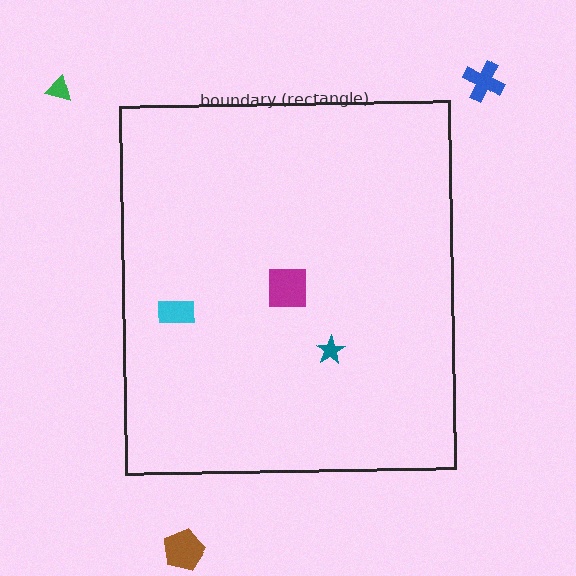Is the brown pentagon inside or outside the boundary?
Outside.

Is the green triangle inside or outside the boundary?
Outside.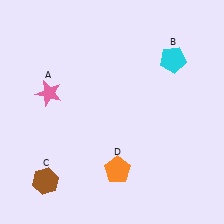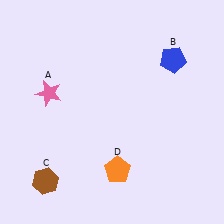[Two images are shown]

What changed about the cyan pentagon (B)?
In Image 1, B is cyan. In Image 2, it changed to blue.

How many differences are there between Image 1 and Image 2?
There is 1 difference between the two images.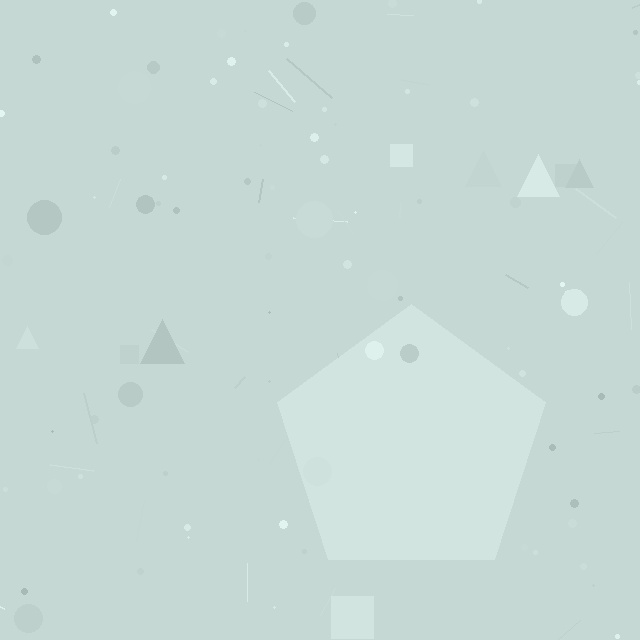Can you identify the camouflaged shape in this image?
The camouflaged shape is a pentagon.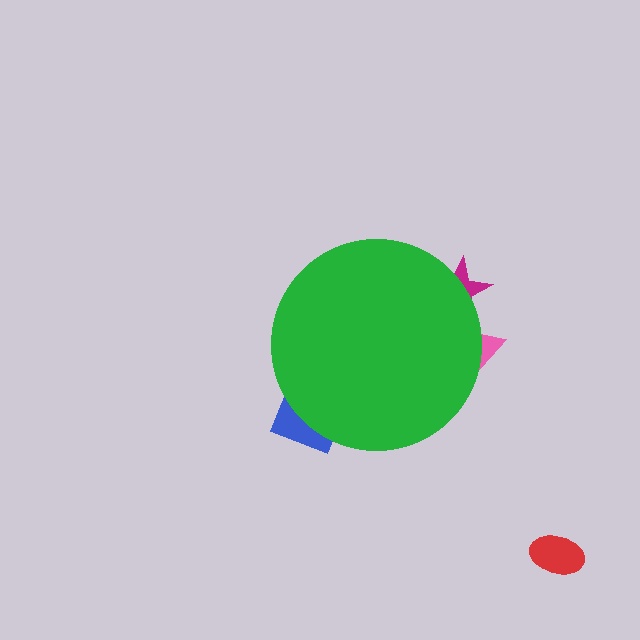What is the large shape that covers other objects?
A green circle.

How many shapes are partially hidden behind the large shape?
3 shapes are partially hidden.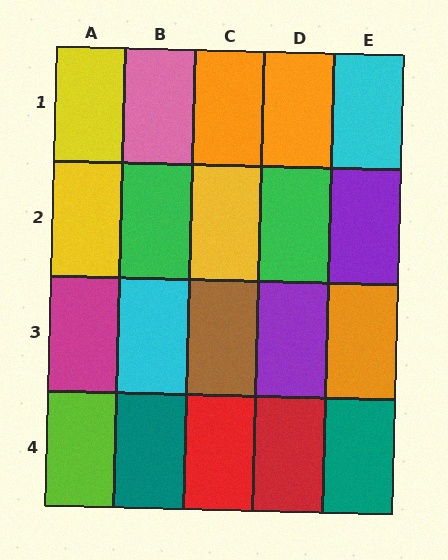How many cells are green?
2 cells are green.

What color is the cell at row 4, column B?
Teal.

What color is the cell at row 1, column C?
Orange.